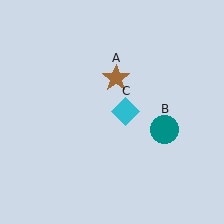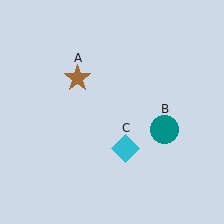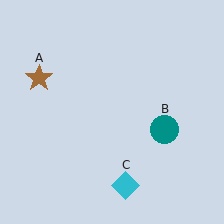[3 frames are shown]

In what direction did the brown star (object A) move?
The brown star (object A) moved left.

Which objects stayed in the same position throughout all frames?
Teal circle (object B) remained stationary.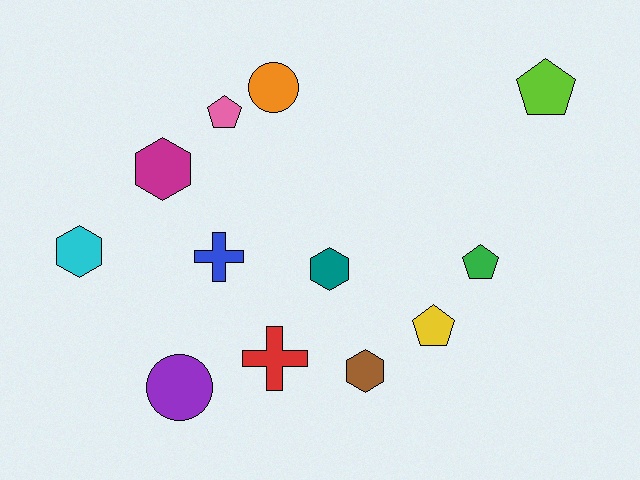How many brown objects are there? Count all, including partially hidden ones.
There is 1 brown object.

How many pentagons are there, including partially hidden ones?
There are 4 pentagons.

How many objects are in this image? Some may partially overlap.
There are 12 objects.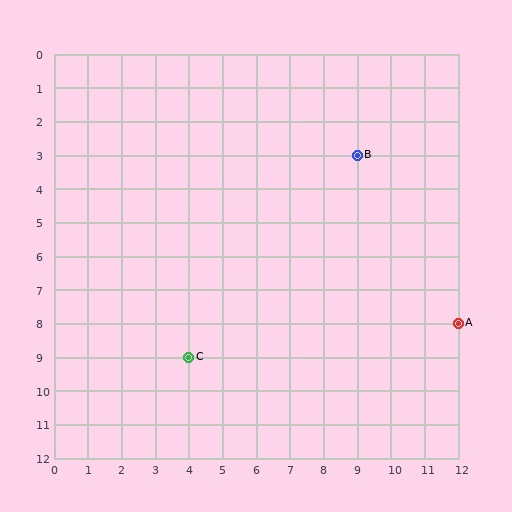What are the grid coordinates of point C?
Point C is at grid coordinates (4, 9).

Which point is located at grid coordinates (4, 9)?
Point C is at (4, 9).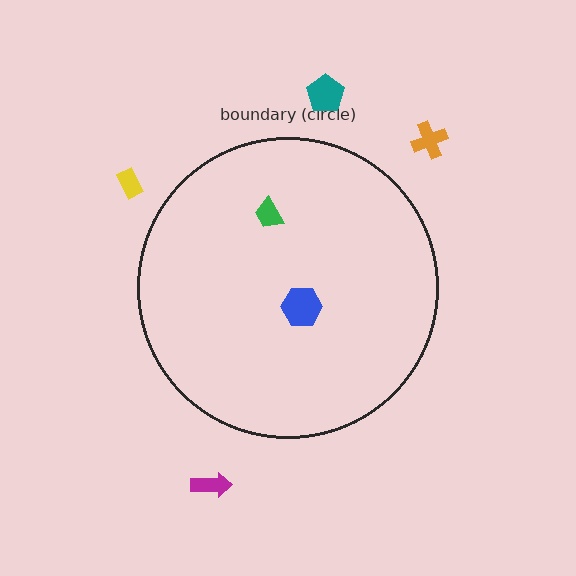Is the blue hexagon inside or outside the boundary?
Inside.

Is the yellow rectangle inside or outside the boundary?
Outside.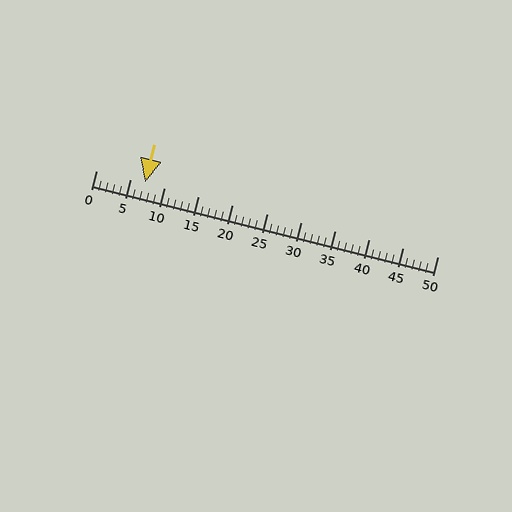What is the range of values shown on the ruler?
The ruler shows values from 0 to 50.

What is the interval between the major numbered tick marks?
The major tick marks are spaced 5 units apart.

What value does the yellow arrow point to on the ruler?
The yellow arrow points to approximately 7.